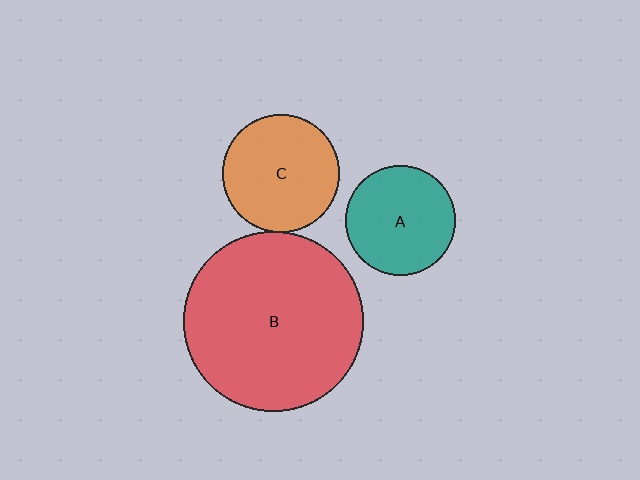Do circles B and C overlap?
Yes.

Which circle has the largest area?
Circle B (red).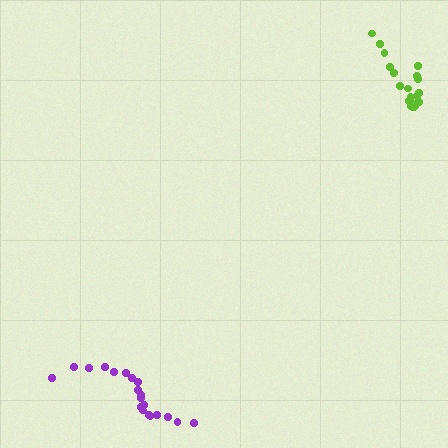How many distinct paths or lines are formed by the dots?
There are 2 distinct paths.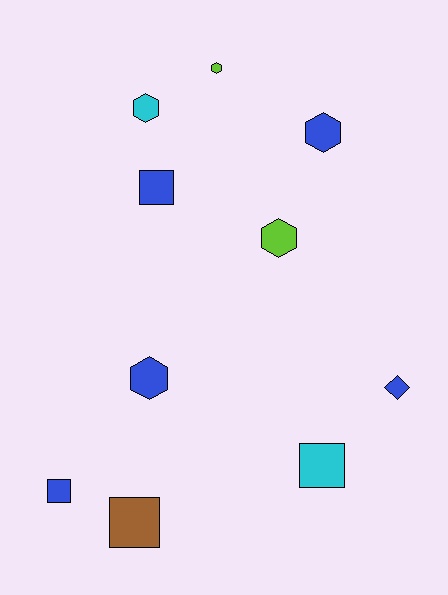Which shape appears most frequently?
Hexagon, with 5 objects.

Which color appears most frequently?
Blue, with 5 objects.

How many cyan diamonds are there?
There are no cyan diamonds.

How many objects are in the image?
There are 10 objects.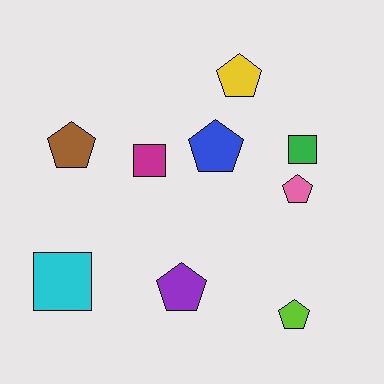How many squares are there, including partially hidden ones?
There are 3 squares.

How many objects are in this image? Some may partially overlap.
There are 9 objects.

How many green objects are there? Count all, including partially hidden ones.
There is 1 green object.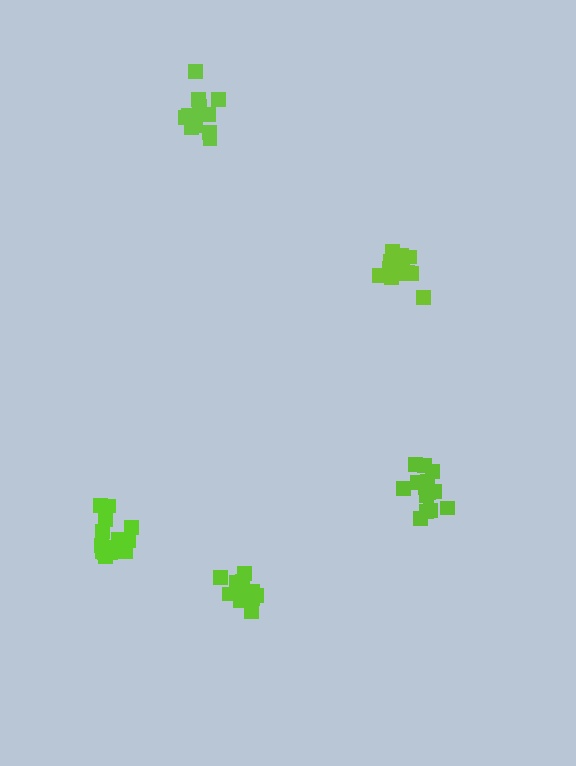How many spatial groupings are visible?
There are 5 spatial groupings.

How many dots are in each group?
Group 1: 15 dots, Group 2: 16 dots, Group 3: 15 dots, Group 4: 14 dots, Group 5: 14 dots (74 total).